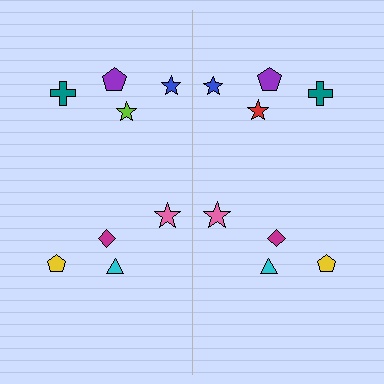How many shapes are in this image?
There are 16 shapes in this image.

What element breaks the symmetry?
The red star on the right side breaks the symmetry — its mirror counterpart is lime.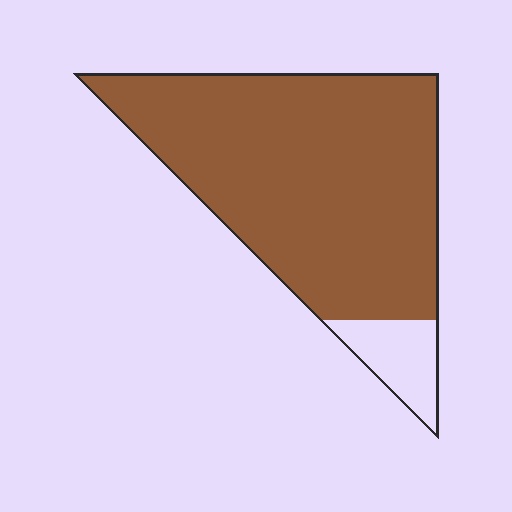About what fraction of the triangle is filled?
About nine tenths (9/10).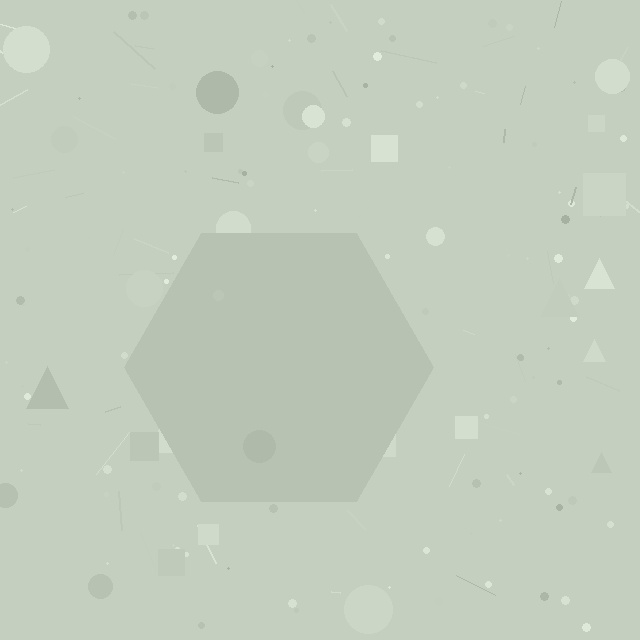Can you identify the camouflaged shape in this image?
The camouflaged shape is a hexagon.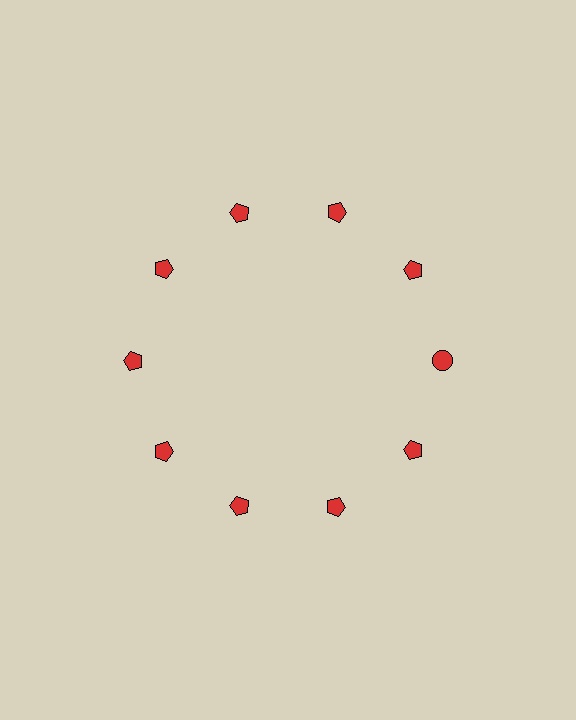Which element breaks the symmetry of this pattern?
The red circle at roughly the 3 o'clock position breaks the symmetry. All other shapes are red pentagons.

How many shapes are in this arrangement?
There are 10 shapes arranged in a ring pattern.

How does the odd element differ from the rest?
It has a different shape: circle instead of pentagon.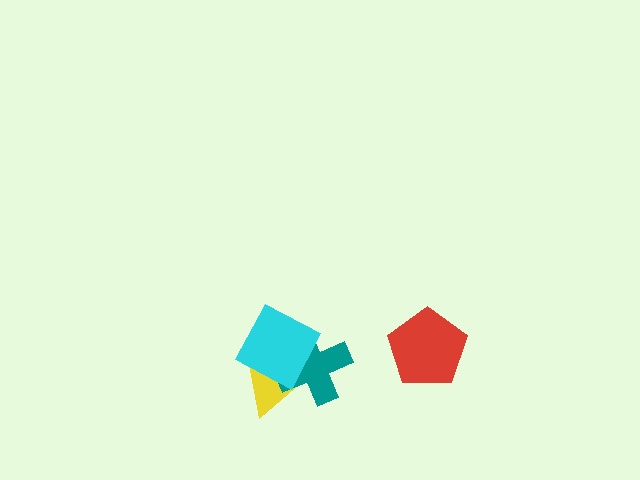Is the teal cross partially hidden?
Yes, it is partially covered by another shape.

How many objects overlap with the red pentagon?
0 objects overlap with the red pentagon.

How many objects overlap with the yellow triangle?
2 objects overlap with the yellow triangle.